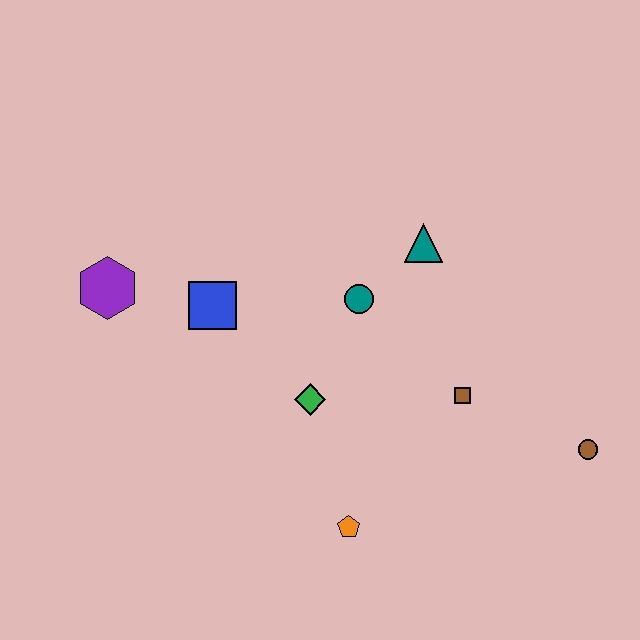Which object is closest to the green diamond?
The teal circle is closest to the green diamond.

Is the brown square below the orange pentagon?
No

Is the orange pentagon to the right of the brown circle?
No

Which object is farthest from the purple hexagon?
The brown circle is farthest from the purple hexagon.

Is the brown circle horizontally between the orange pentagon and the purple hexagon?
No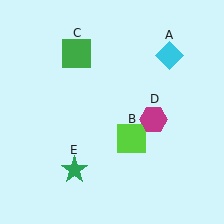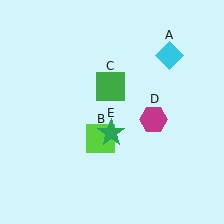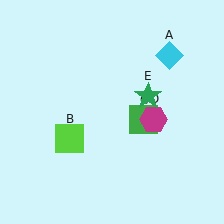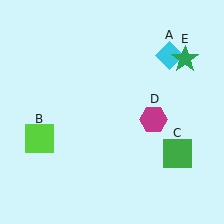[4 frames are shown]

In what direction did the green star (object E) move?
The green star (object E) moved up and to the right.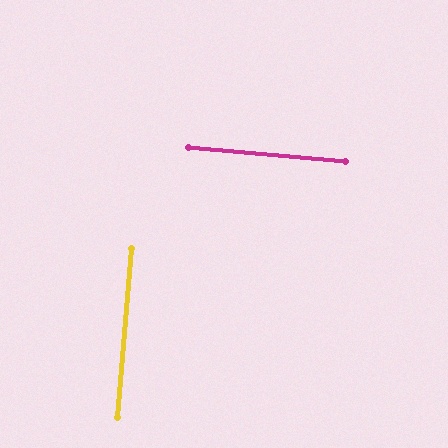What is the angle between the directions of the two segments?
Approximately 89 degrees.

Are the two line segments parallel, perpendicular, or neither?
Perpendicular — they meet at approximately 89°.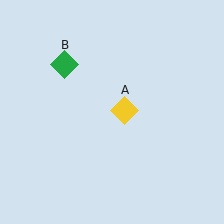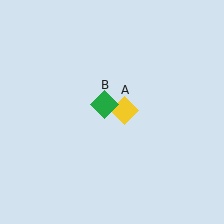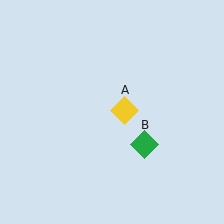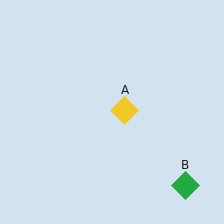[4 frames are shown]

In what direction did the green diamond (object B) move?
The green diamond (object B) moved down and to the right.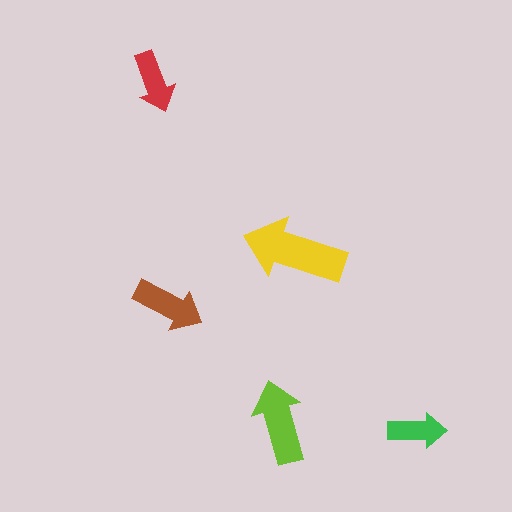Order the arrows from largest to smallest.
the yellow one, the lime one, the brown one, the red one, the green one.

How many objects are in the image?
There are 5 objects in the image.